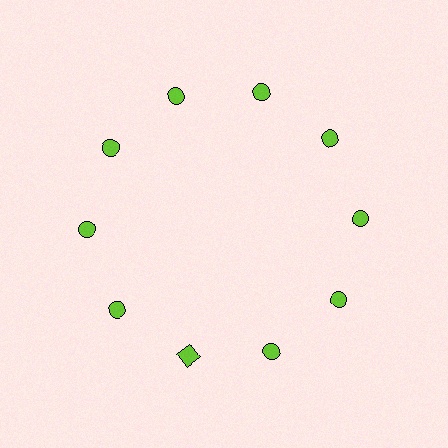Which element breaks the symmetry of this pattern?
The lime square at roughly the 7 o'clock position breaks the symmetry. All other shapes are lime circles.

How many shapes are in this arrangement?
There are 10 shapes arranged in a ring pattern.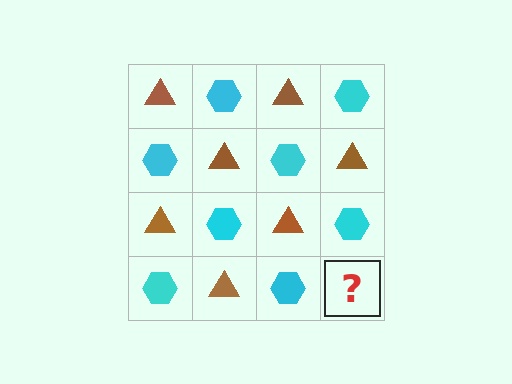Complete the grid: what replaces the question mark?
The question mark should be replaced with a brown triangle.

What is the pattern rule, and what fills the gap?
The rule is that it alternates brown triangle and cyan hexagon in a checkerboard pattern. The gap should be filled with a brown triangle.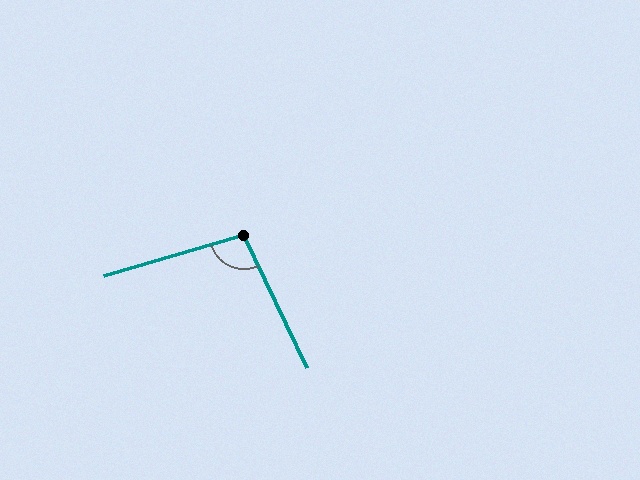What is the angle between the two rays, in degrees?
Approximately 99 degrees.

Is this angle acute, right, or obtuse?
It is obtuse.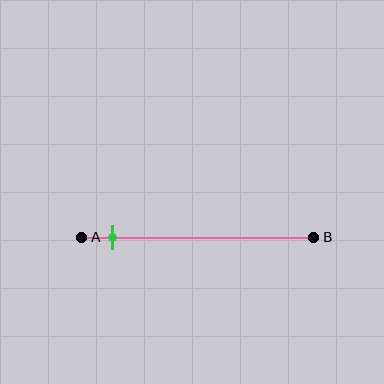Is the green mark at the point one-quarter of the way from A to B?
No, the mark is at about 15% from A, not at the 25% one-quarter point.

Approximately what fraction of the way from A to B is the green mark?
The green mark is approximately 15% of the way from A to B.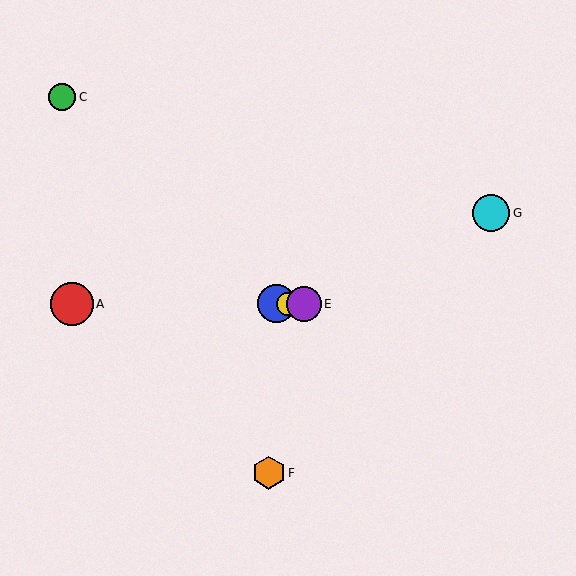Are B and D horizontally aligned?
Yes, both are at y≈304.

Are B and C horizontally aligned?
No, B is at y≈304 and C is at y≈97.